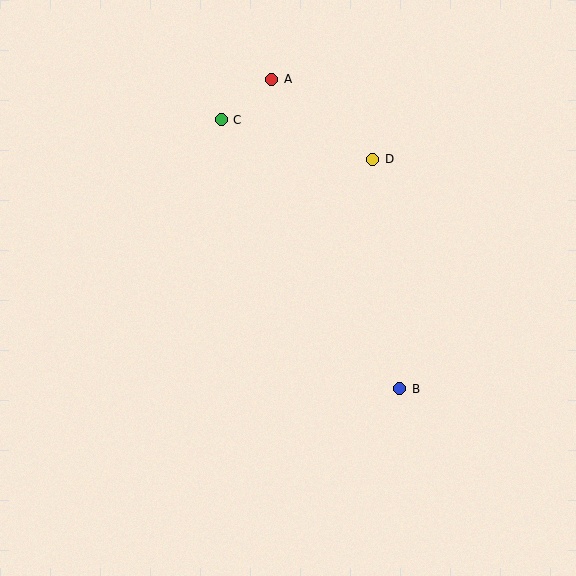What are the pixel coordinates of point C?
Point C is at (221, 120).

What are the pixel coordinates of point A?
Point A is at (271, 79).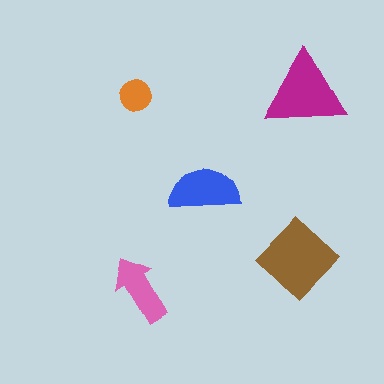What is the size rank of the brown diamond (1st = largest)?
1st.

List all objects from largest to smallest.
The brown diamond, the magenta triangle, the blue semicircle, the pink arrow, the orange circle.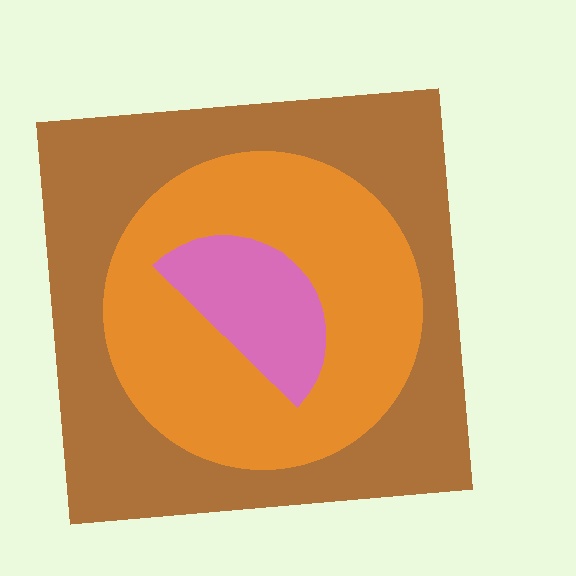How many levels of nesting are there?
3.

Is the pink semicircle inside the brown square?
Yes.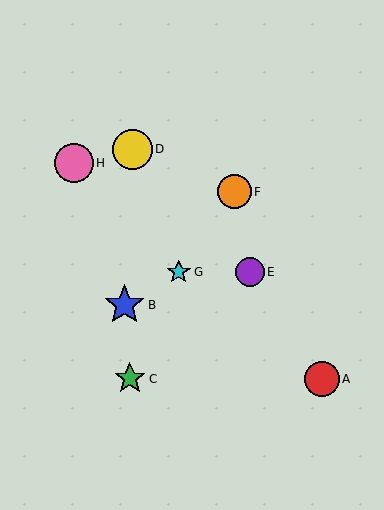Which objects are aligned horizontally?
Objects E, G are aligned horizontally.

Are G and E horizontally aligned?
Yes, both are at y≈272.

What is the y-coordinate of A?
Object A is at y≈379.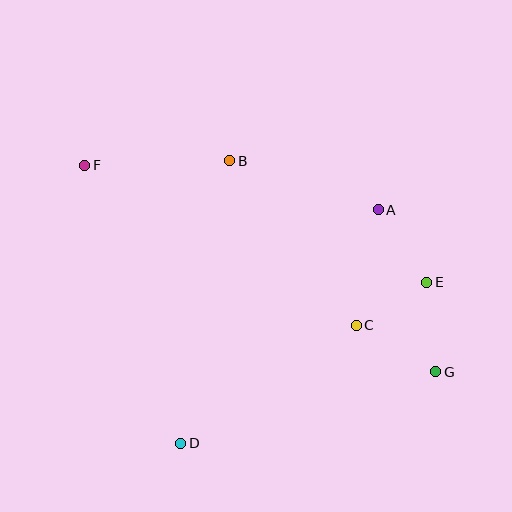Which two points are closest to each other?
Points C and E are closest to each other.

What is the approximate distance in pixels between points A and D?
The distance between A and D is approximately 306 pixels.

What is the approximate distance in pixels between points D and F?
The distance between D and F is approximately 294 pixels.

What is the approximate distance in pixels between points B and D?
The distance between B and D is approximately 287 pixels.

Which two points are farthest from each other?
Points F and G are farthest from each other.